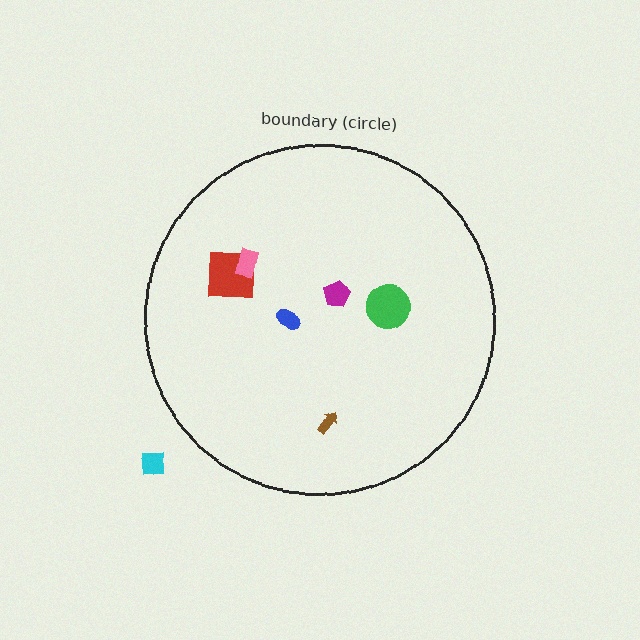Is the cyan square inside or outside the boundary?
Outside.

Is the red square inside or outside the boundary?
Inside.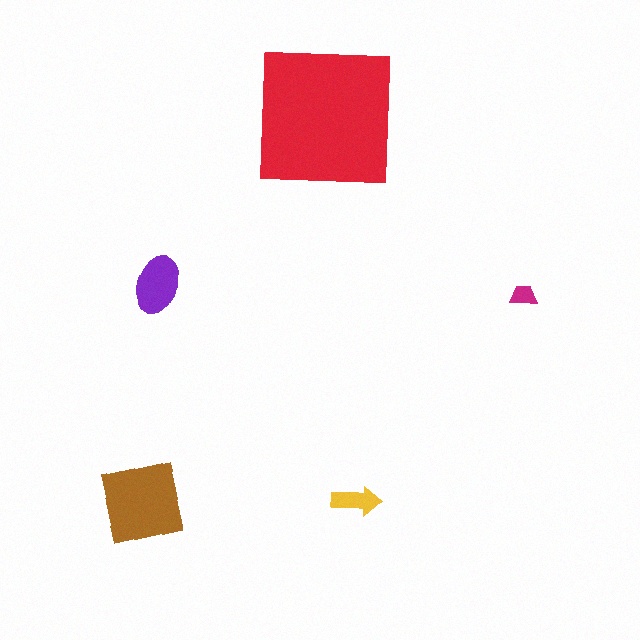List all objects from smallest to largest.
The magenta trapezoid, the yellow arrow, the purple ellipse, the brown square, the red square.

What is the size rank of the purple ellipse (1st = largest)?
3rd.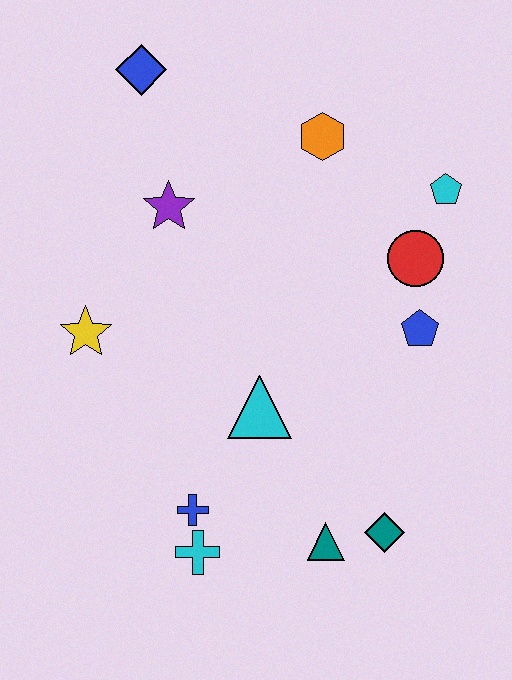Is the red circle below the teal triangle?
No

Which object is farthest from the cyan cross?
The blue diamond is farthest from the cyan cross.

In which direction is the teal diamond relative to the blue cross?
The teal diamond is to the right of the blue cross.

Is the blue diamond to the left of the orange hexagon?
Yes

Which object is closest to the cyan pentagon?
The red circle is closest to the cyan pentagon.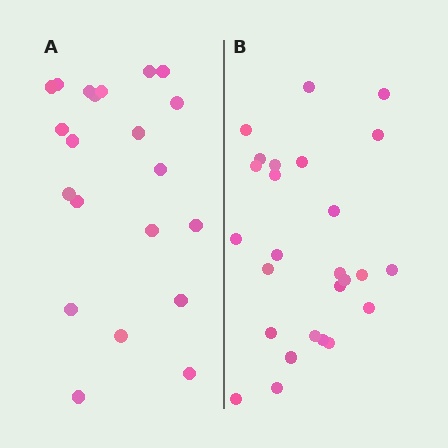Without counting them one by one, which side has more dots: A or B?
Region B (the right region) has more dots.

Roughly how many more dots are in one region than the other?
Region B has about 5 more dots than region A.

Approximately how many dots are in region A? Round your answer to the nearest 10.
About 20 dots. (The exact count is 21, which rounds to 20.)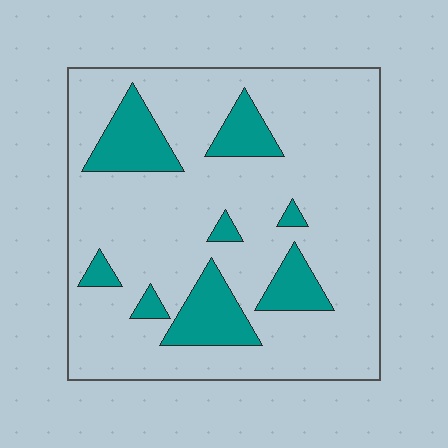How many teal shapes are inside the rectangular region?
8.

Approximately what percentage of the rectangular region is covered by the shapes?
Approximately 20%.